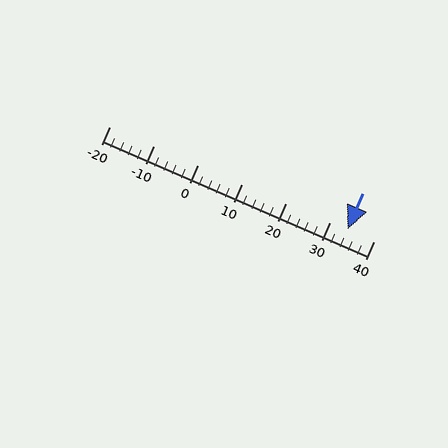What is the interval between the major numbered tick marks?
The major tick marks are spaced 10 units apart.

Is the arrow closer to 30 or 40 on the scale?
The arrow is closer to 30.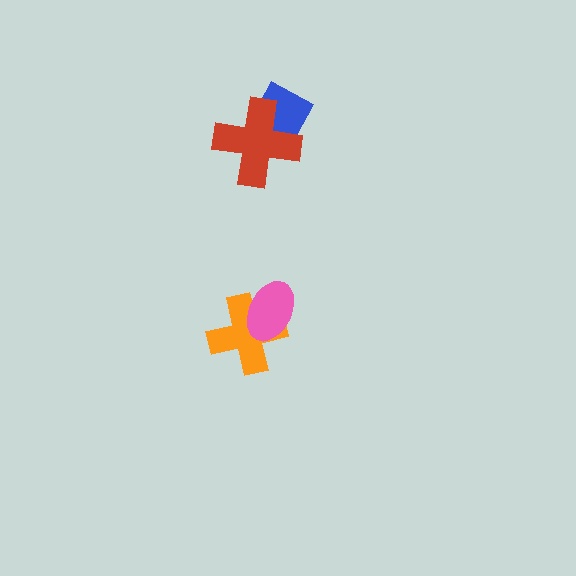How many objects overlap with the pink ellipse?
1 object overlaps with the pink ellipse.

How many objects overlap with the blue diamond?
1 object overlaps with the blue diamond.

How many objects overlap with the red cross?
1 object overlaps with the red cross.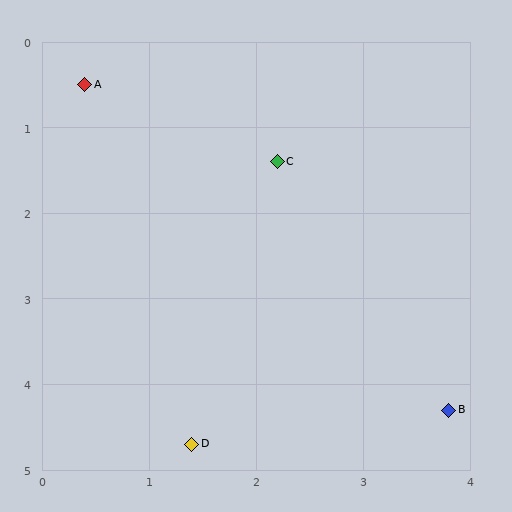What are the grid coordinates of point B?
Point B is at approximately (3.8, 4.3).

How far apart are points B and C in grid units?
Points B and C are about 3.3 grid units apart.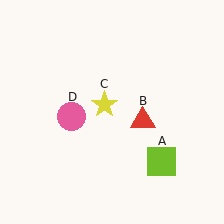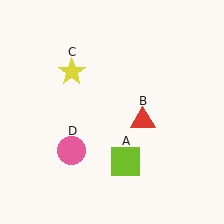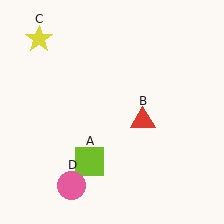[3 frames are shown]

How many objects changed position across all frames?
3 objects changed position: lime square (object A), yellow star (object C), pink circle (object D).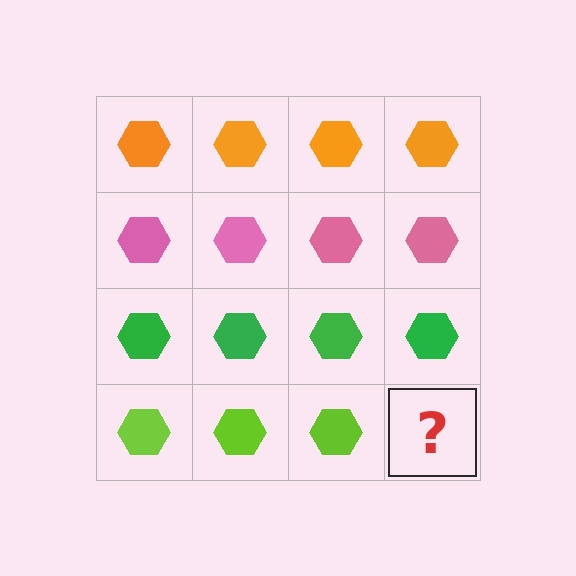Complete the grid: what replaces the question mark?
The question mark should be replaced with a lime hexagon.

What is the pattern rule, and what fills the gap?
The rule is that each row has a consistent color. The gap should be filled with a lime hexagon.